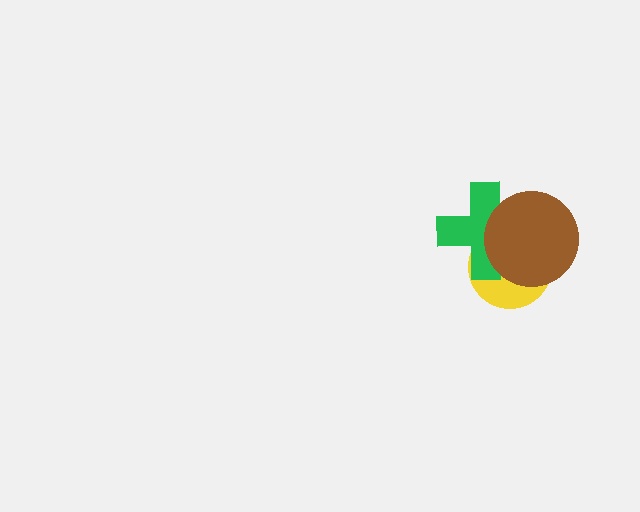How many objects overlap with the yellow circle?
2 objects overlap with the yellow circle.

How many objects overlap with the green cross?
2 objects overlap with the green cross.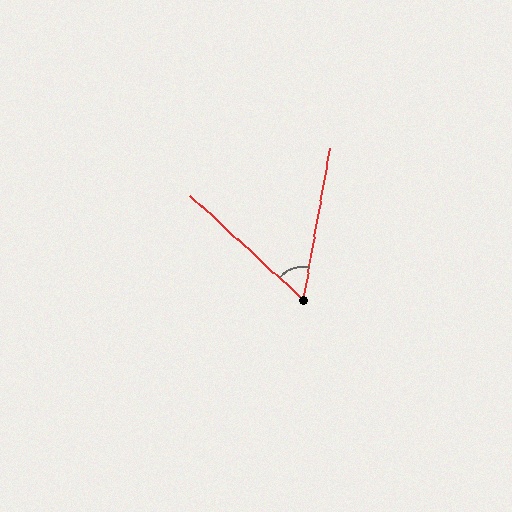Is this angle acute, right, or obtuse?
It is acute.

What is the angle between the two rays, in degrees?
Approximately 57 degrees.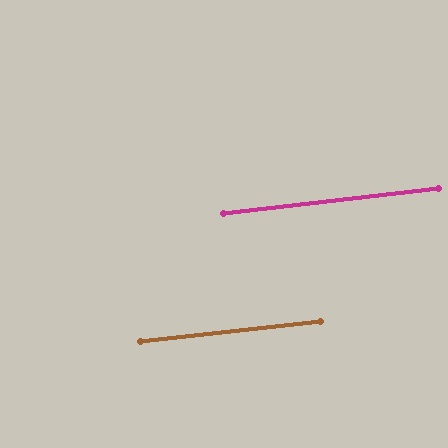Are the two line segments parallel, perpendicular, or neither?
Parallel — their directions differ by only 0.1°.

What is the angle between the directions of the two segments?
Approximately 0 degrees.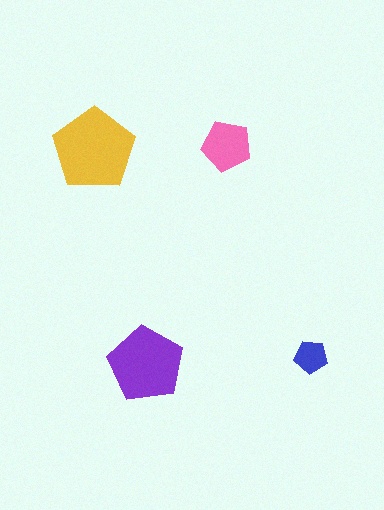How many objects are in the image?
There are 4 objects in the image.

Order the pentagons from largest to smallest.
the yellow one, the purple one, the pink one, the blue one.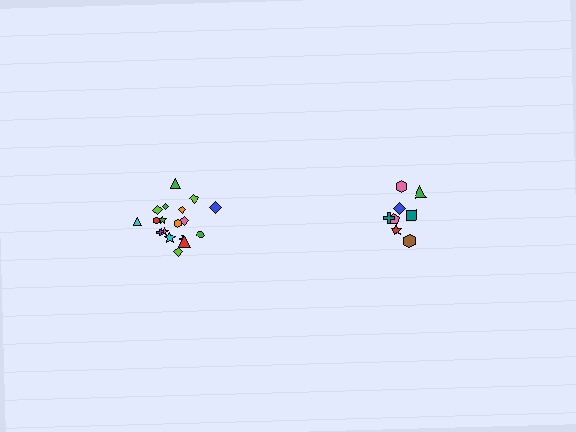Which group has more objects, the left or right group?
The left group.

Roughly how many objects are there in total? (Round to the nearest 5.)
Roughly 25 objects in total.